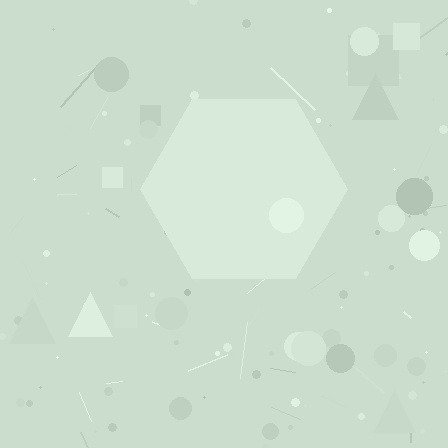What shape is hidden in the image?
A hexagon is hidden in the image.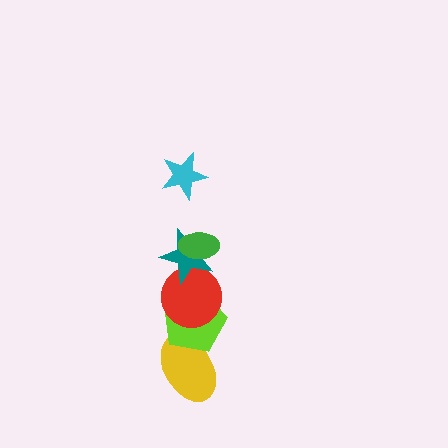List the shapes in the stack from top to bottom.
From top to bottom: the cyan star, the green ellipse, the teal star, the red circle, the lime pentagon, the yellow ellipse.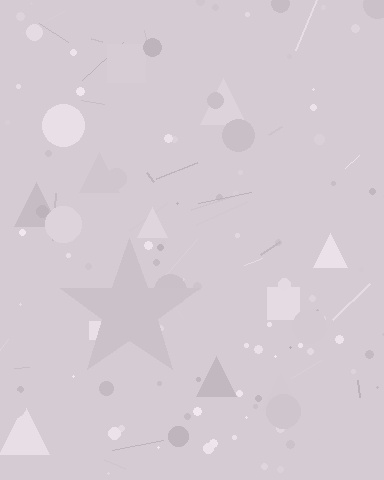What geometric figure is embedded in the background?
A star is embedded in the background.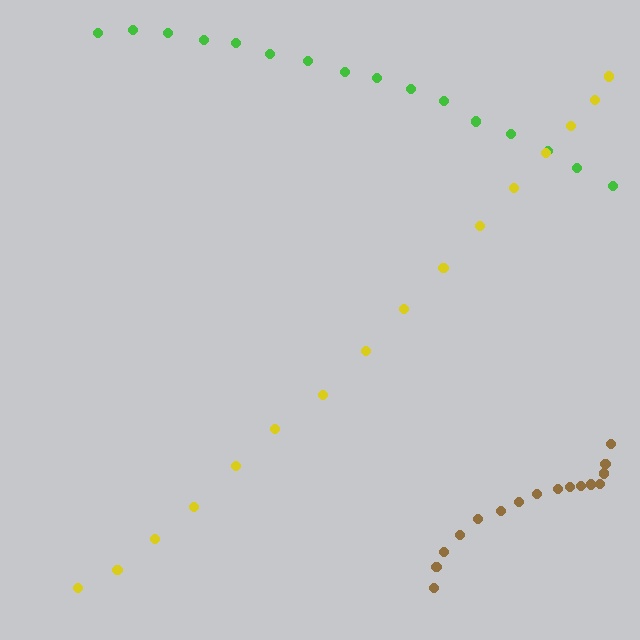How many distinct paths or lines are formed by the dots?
There are 3 distinct paths.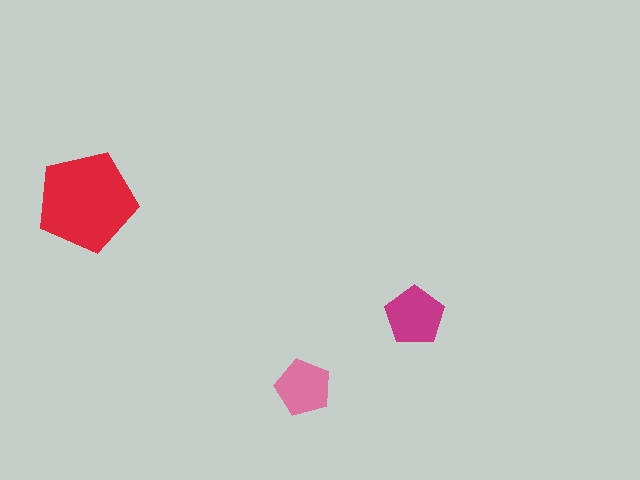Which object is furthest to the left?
The red pentagon is leftmost.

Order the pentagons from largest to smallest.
the red one, the magenta one, the pink one.